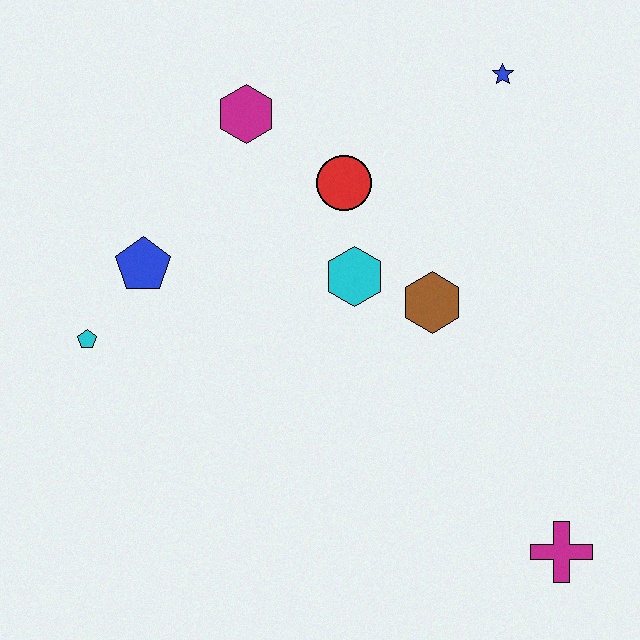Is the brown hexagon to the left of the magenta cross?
Yes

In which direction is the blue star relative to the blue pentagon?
The blue star is to the right of the blue pentagon.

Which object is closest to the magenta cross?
The brown hexagon is closest to the magenta cross.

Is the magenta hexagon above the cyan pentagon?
Yes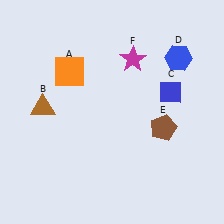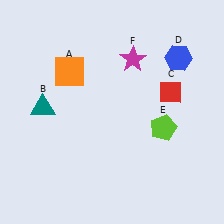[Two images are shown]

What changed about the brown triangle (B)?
In Image 1, B is brown. In Image 2, it changed to teal.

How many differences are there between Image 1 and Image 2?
There are 3 differences between the two images.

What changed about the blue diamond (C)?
In Image 1, C is blue. In Image 2, it changed to red.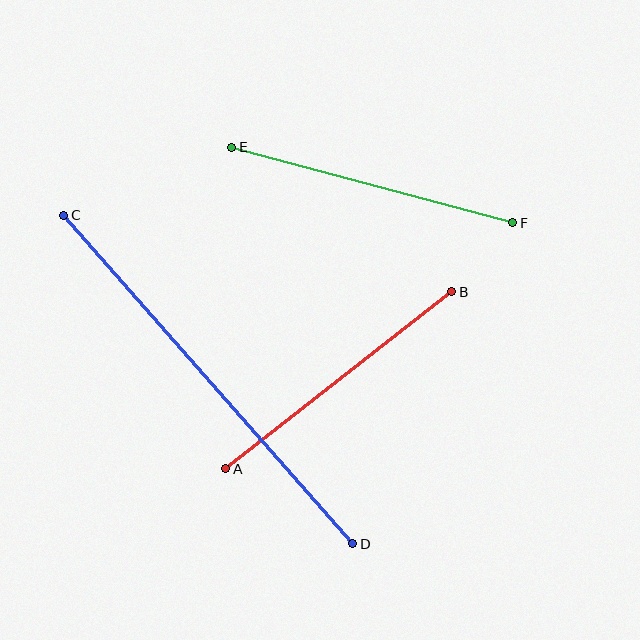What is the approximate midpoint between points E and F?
The midpoint is at approximately (372, 185) pixels.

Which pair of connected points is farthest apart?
Points C and D are farthest apart.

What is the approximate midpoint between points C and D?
The midpoint is at approximately (208, 380) pixels.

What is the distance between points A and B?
The distance is approximately 288 pixels.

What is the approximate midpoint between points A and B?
The midpoint is at approximately (339, 380) pixels.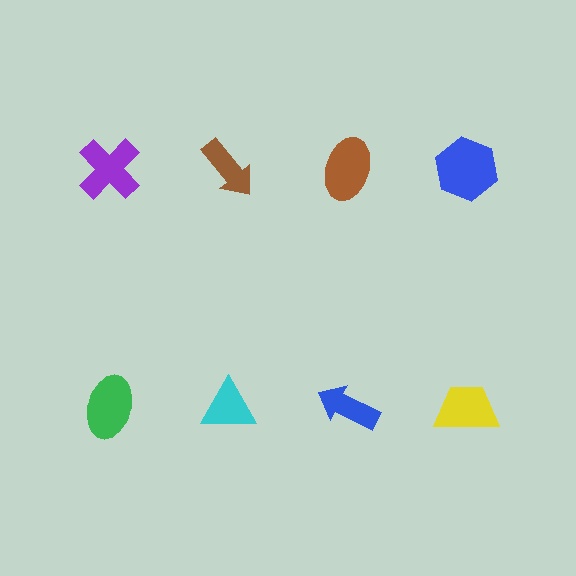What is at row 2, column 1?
A green ellipse.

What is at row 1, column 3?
A brown ellipse.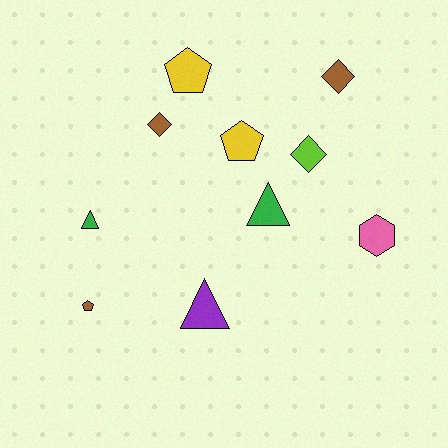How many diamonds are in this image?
There are 3 diamonds.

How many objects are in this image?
There are 10 objects.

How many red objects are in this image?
There are no red objects.